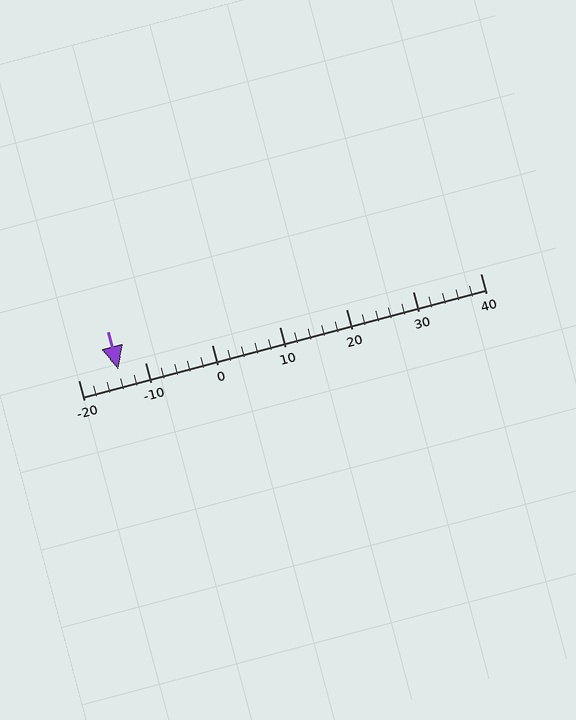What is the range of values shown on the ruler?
The ruler shows values from -20 to 40.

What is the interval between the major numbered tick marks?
The major tick marks are spaced 10 units apart.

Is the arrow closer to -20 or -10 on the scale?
The arrow is closer to -10.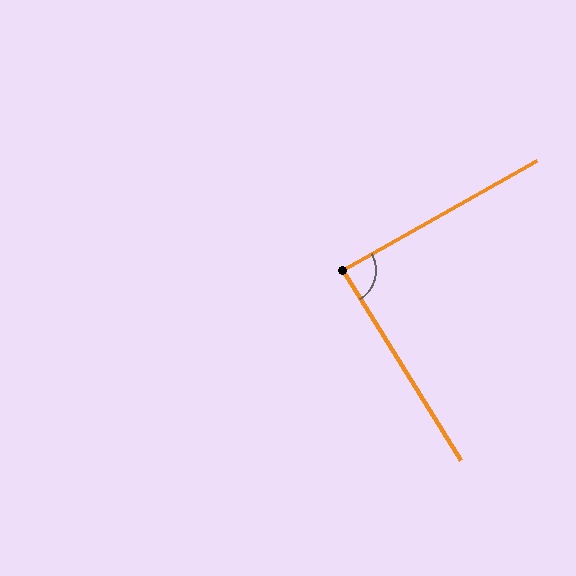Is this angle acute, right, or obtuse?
It is approximately a right angle.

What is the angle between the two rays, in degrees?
Approximately 88 degrees.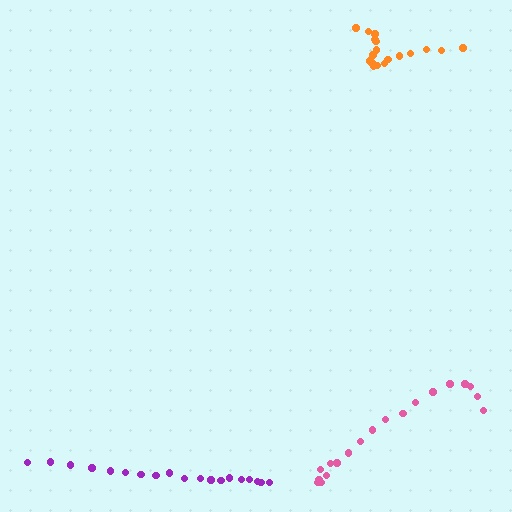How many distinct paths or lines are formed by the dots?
There are 3 distinct paths.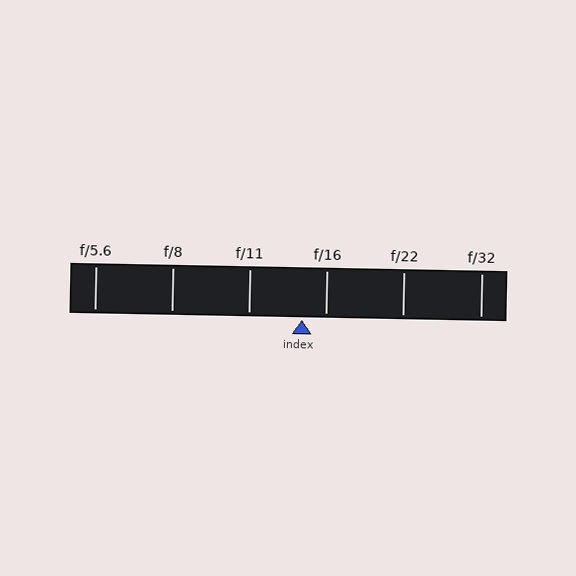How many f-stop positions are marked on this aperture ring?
There are 6 f-stop positions marked.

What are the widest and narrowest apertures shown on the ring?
The widest aperture shown is f/5.6 and the narrowest is f/32.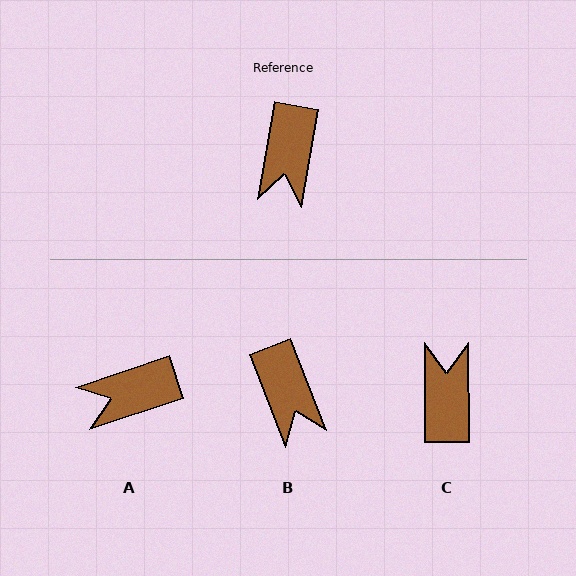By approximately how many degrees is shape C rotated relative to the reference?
Approximately 170 degrees clockwise.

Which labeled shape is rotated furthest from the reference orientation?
C, about 170 degrees away.